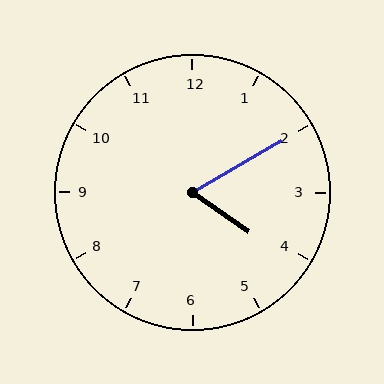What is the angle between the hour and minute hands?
Approximately 65 degrees.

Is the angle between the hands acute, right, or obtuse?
It is acute.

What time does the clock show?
4:10.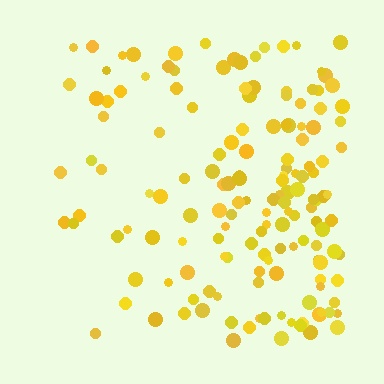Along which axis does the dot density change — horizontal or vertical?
Horizontal.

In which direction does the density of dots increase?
From left to right, with the right side densest.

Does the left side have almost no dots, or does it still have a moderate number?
Still a moderate number, just noticeably fewer than the right.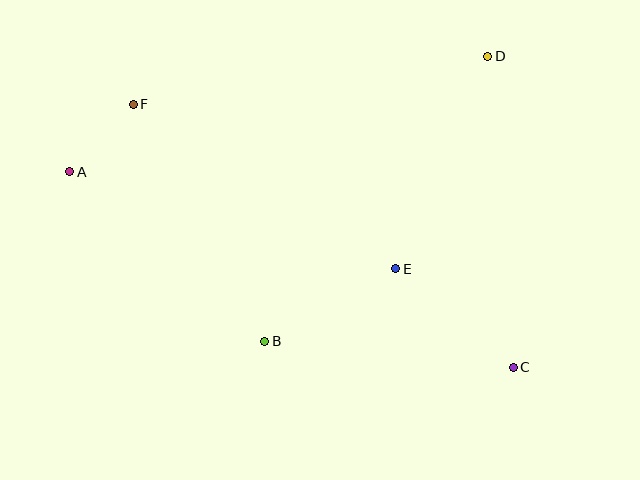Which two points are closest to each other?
Points A and F are closest to each other.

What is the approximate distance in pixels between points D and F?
The distance between D and F is approximately 357 pixels.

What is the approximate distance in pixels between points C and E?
The distance between C and E is approximately 153 pixels.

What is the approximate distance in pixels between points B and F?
The distance between B and F is approximately 271 pixels.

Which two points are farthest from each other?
Points A and C are farthest from each other.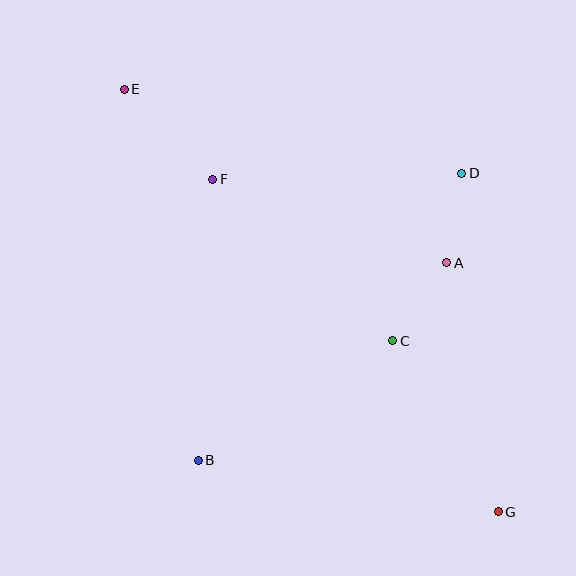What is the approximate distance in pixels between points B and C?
The distance between B and C is approximately 228 pixels.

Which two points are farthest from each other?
Points E and G are farthest from each other.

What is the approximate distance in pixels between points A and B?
The distance between A and B is approximately 317 pixels.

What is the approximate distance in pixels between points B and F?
The distance between B and F is approximately 281 pixels.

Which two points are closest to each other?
Points A and D are closest to each other.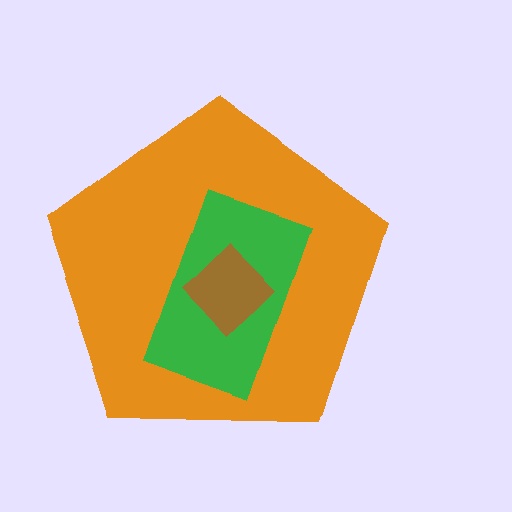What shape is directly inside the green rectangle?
The brown diamond.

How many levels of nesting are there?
3.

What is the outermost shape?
The orange pentagon.